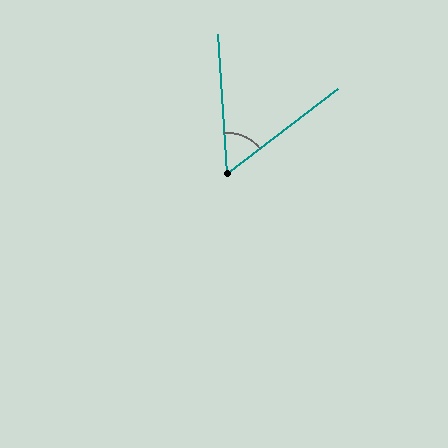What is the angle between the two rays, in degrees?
Approximately 56 degrees.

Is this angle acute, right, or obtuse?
It is acute.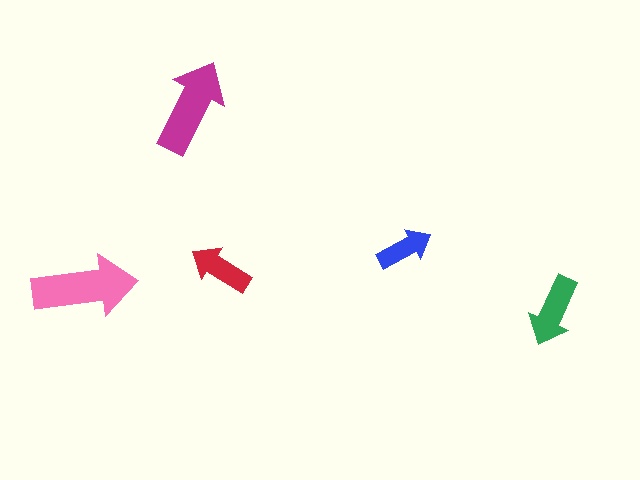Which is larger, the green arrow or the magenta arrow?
The magenta one.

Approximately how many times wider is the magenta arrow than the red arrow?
About 1.5 times wider.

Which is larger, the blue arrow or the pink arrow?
The pink one.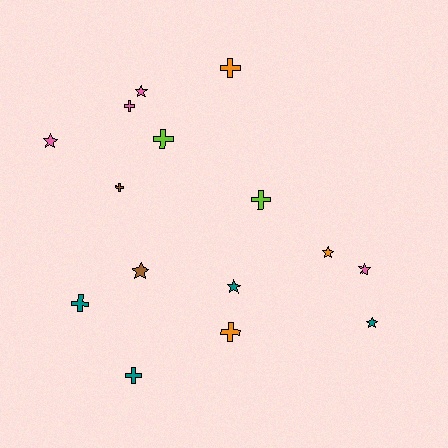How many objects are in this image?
There are 15 objects.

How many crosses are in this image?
There are 8 crosses.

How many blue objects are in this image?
There are no blue objects.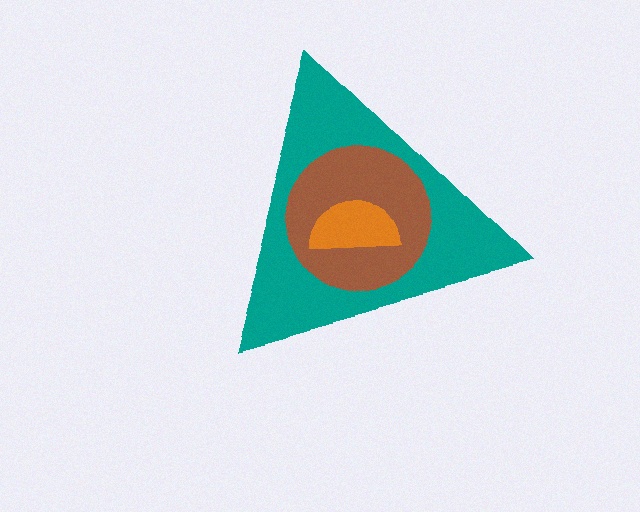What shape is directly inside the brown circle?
The orange semicircle.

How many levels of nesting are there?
3.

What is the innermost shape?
The orange semicircle.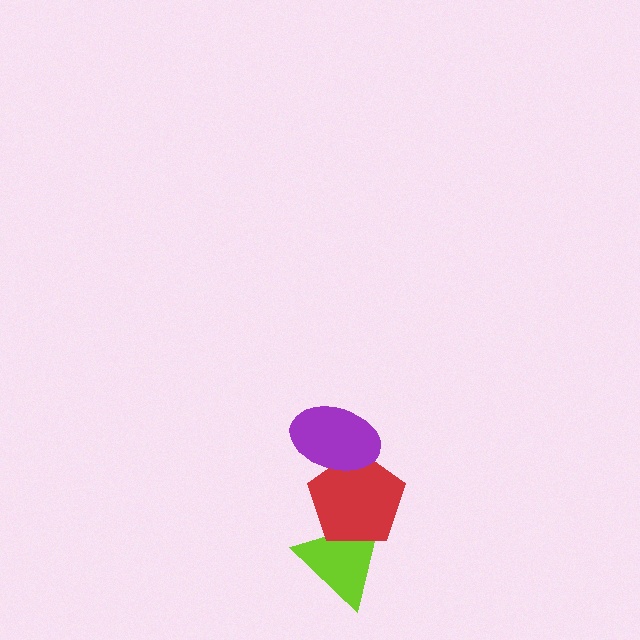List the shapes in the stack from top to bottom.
From top to bottom: the purple ellipse, the red pentagon, the lime triangle.